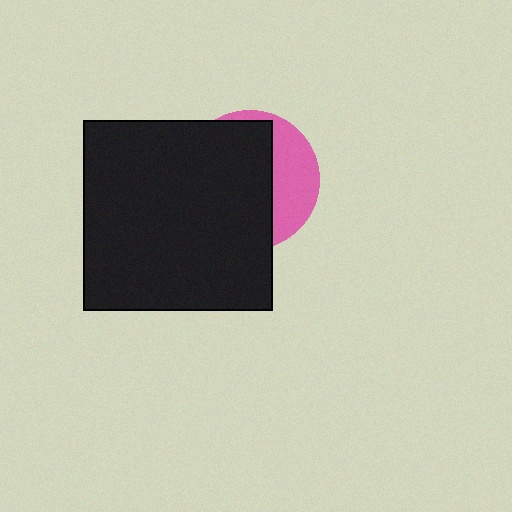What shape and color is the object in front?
The object in front is a black rectangle.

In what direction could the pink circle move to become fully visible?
The pink circle could move right. That would shift it out from behind the black rectangle entirely.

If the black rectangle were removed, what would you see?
You would see the complete pink circle.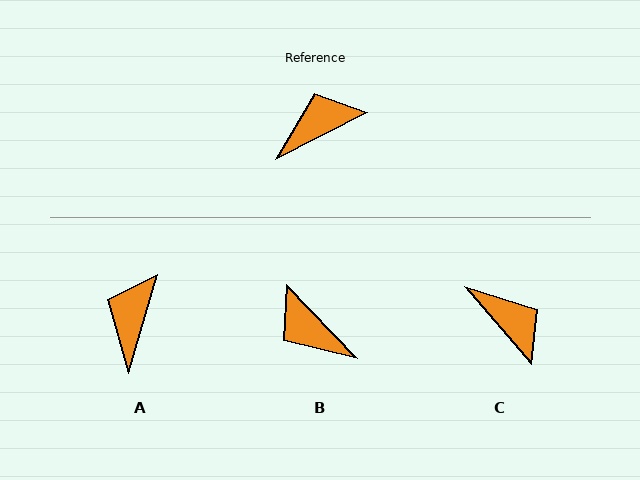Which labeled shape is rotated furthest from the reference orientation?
B, about 107 degrees away.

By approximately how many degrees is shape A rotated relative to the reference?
Approximately 47 degrees counter-clockwise.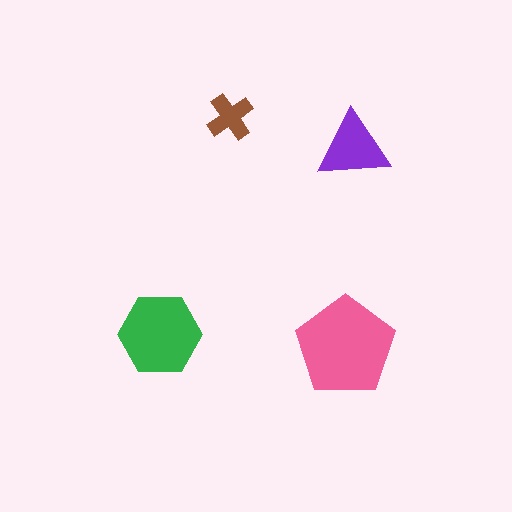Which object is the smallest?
The brown cross.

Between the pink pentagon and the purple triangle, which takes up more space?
The pink pentagon.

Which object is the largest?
The pink pentagon.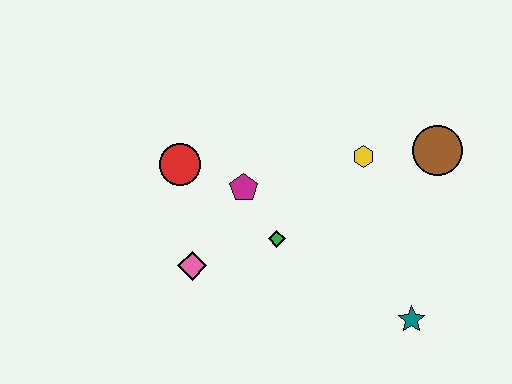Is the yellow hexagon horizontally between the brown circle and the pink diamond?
Yes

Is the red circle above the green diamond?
Yes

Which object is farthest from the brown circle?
The pink diamond is farthest from the brown circle.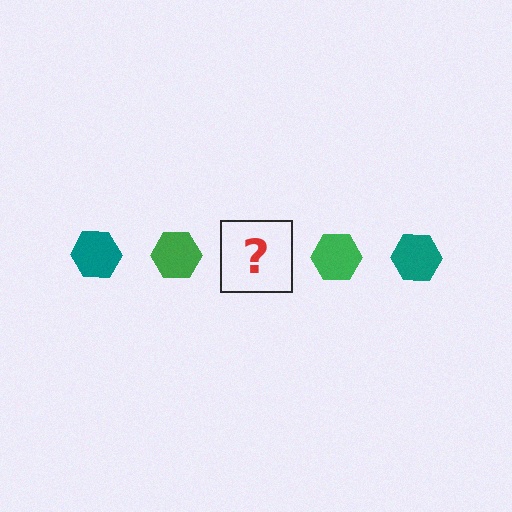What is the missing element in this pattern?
The missing element is a teal hexagon.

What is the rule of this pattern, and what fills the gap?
The rule is that the pattern cycles through teal, green hexagons. The gap should be filled with a teal hexagon.